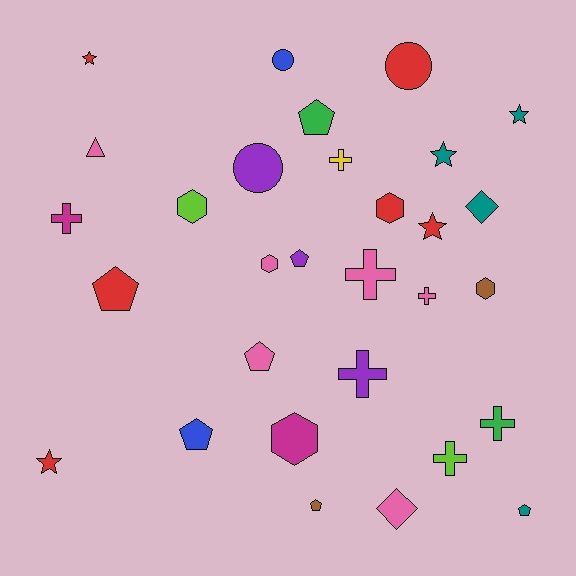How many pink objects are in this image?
There are 6 pink objects.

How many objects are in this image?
There are 30 objects.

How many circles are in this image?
There are 3 circles.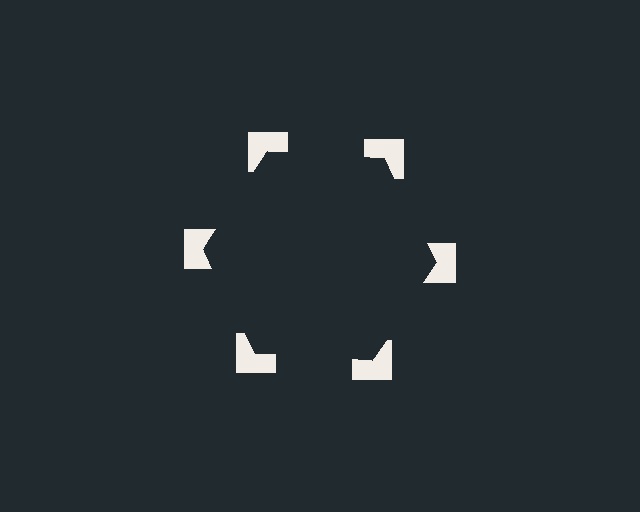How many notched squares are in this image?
There are 6 — one at each vertex of the illusory hexagon.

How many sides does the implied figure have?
6 sides.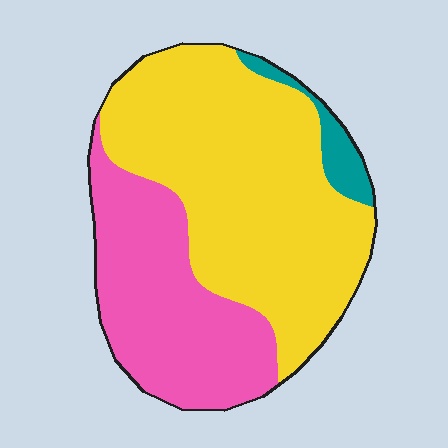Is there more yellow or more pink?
Yellow.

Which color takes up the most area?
Yellow, at roughly 60%.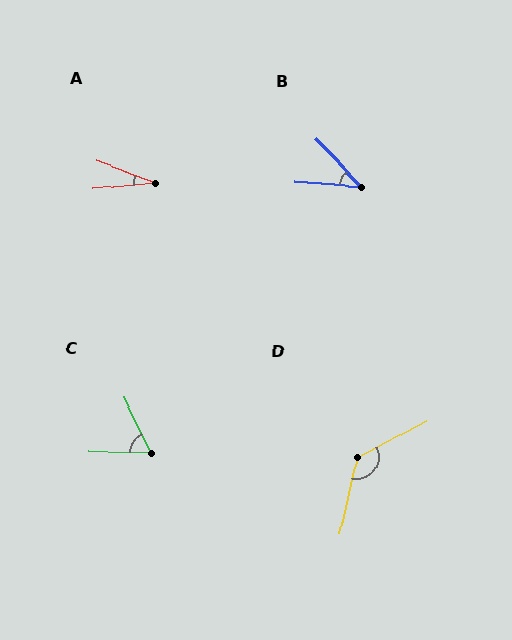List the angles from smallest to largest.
A (26°), B (42°), C (64°), D (131°).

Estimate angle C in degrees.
Approximately 64 degrees.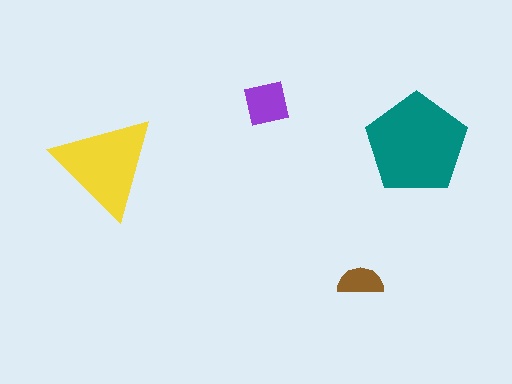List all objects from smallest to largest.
The brown semicircle, the purple square, the yellow triangle, the teal pentagon.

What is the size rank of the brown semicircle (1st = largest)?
4th.